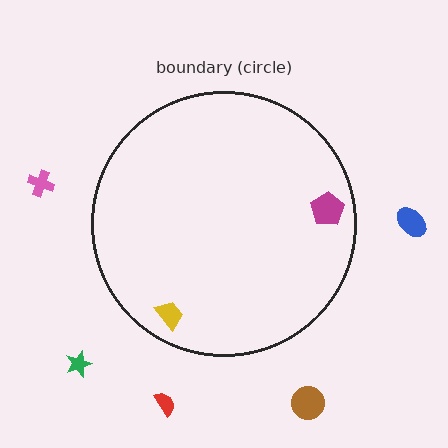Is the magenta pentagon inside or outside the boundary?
Inside.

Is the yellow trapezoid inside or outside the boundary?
Inside.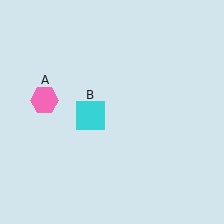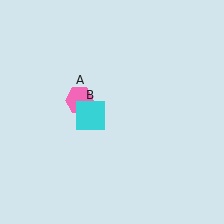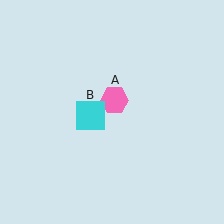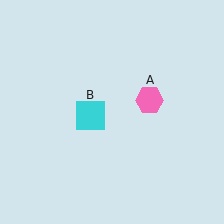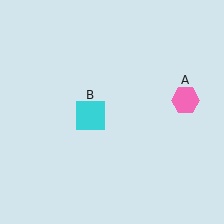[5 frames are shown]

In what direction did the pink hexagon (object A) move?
The pink hexagon (object A) moved right.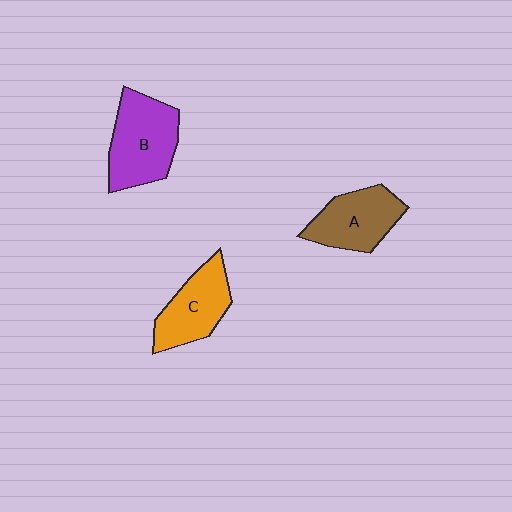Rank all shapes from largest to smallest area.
From largest to smallest: B (purple), A (brown), C (orange).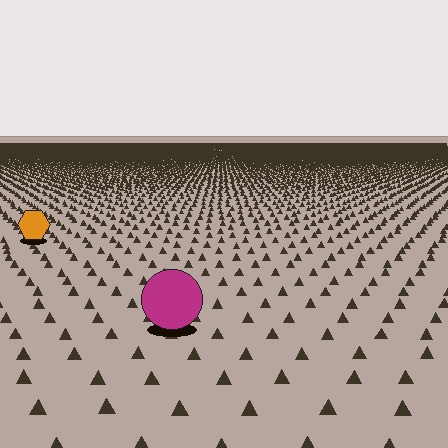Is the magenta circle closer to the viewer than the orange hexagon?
Yes. The magenta circle is closer — you can tell from the texture gradient: the ground texture is coarser near it.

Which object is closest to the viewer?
The magenta circle is closest. The texture marks near it are larger and more spread out.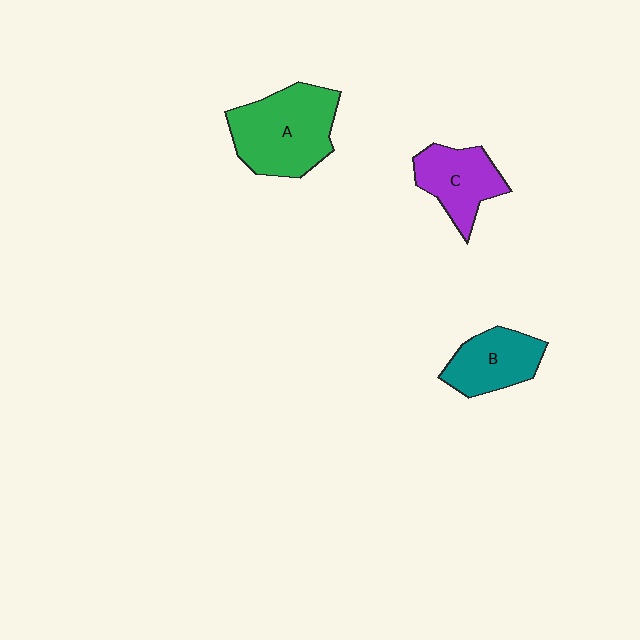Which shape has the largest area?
Shape A (green).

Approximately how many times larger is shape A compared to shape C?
Approximately 1.5 times.